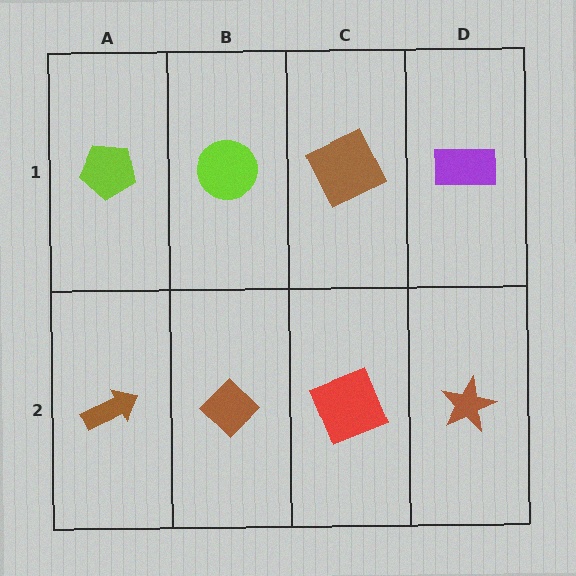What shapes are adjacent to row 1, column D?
A brown star (row 2, column D), a brown square (row 1, column C).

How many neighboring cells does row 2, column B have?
3.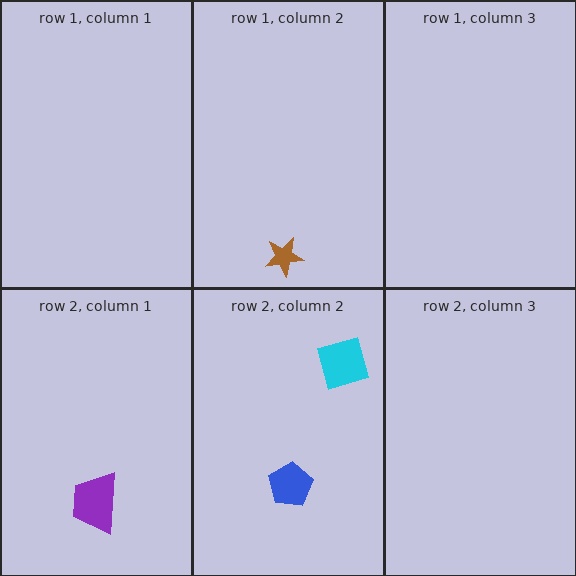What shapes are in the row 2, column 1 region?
The purple trapezoid.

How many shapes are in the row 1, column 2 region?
1.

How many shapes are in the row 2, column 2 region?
2.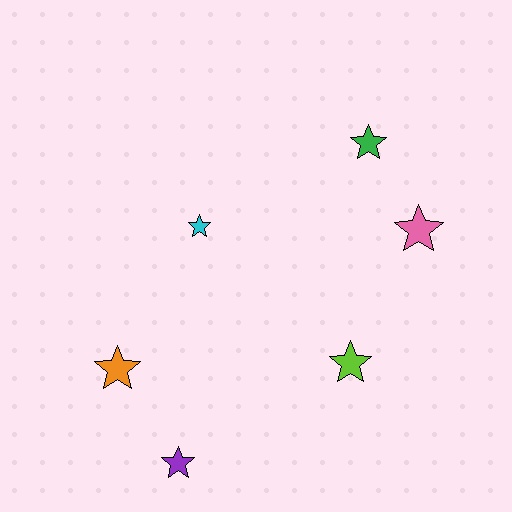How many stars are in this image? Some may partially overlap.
There are 6 stars.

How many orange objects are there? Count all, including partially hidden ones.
There is 1 orange object.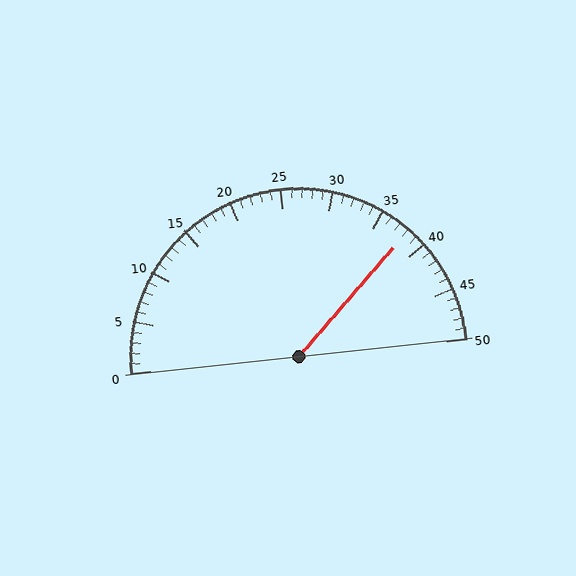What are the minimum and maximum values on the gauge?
The gauge ranges from 0 to 50.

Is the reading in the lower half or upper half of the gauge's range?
The reading is in the upper half of the range (0 to 50).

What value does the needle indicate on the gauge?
The needle indicates approximately 38.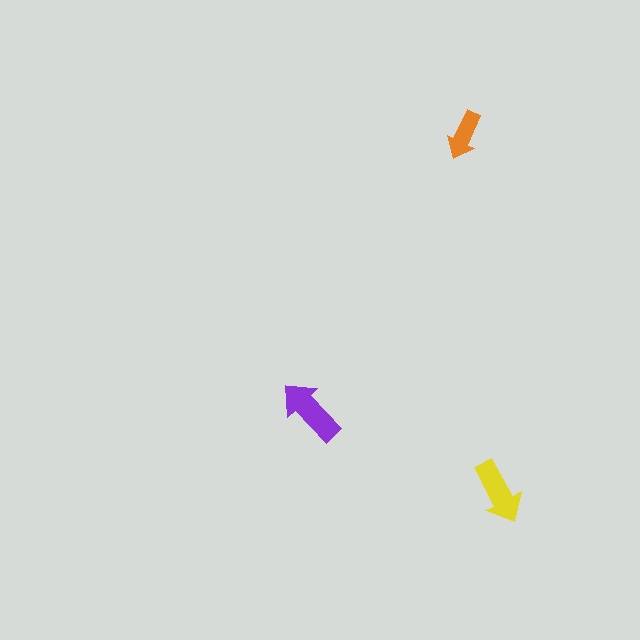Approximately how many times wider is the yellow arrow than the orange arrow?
About 1.5 times wider.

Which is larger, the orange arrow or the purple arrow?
The purple one.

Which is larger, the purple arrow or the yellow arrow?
The purple one.